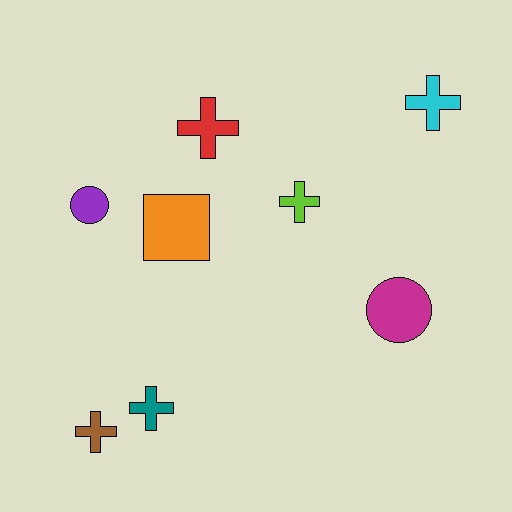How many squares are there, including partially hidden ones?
There is 1 square.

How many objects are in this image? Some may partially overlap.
There are 8 objects.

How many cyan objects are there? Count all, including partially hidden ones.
There is 1 cyan object.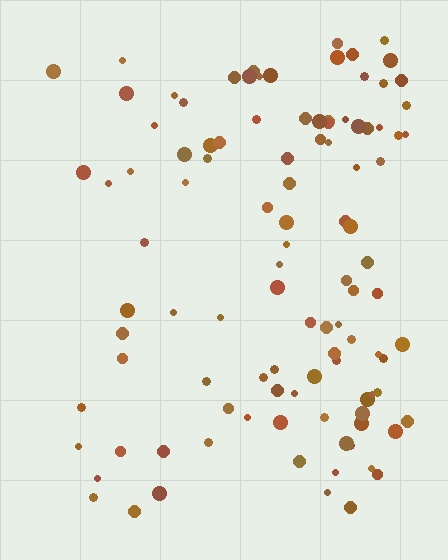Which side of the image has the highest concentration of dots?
The right.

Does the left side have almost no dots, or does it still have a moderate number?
Still a moderate number, just noticeably fewer than the right.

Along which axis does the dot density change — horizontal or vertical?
Horizontal.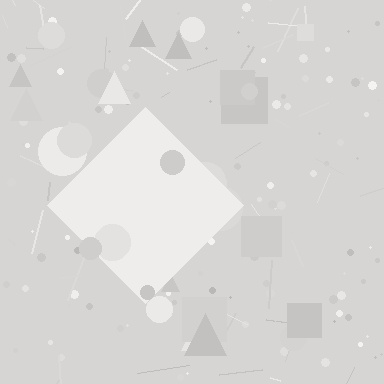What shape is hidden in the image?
A diamond is hidden in the image.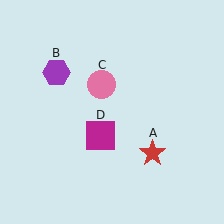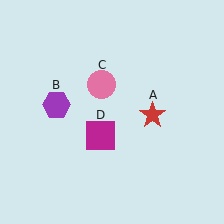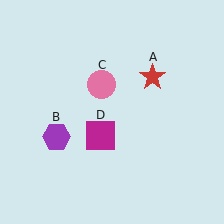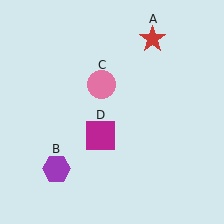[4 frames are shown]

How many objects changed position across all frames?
2 objects changed position: red star (object A), purple hexagon (object B).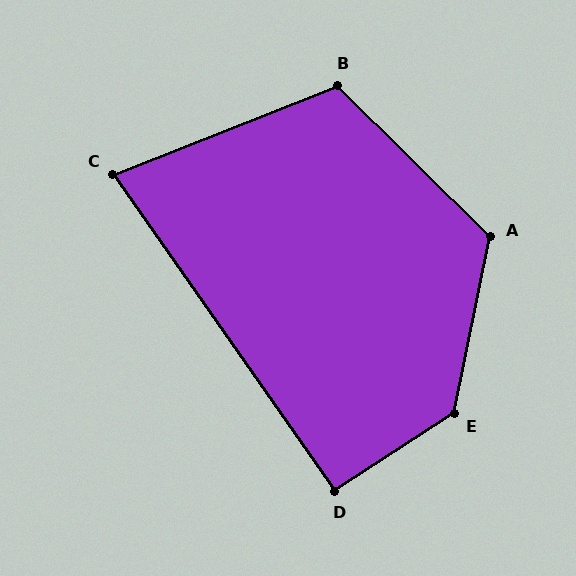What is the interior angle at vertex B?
Approximately 114 degrees (obtuse).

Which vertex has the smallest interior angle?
C, at approximately 77 degrees.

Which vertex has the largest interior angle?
E, at approximately 134 degrees.